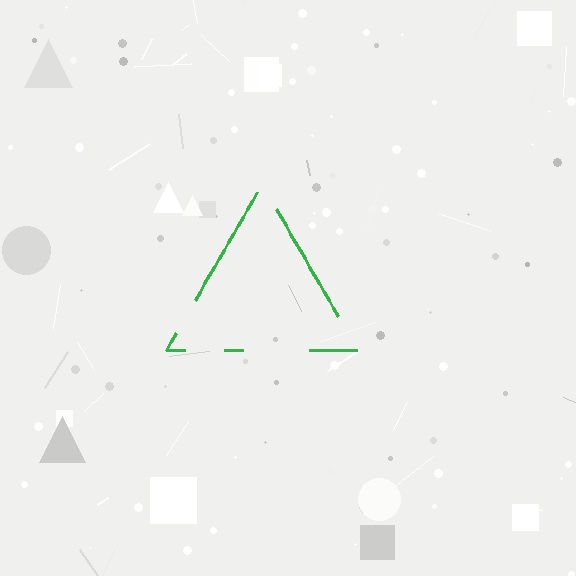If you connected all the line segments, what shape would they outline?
They would outline a triangle.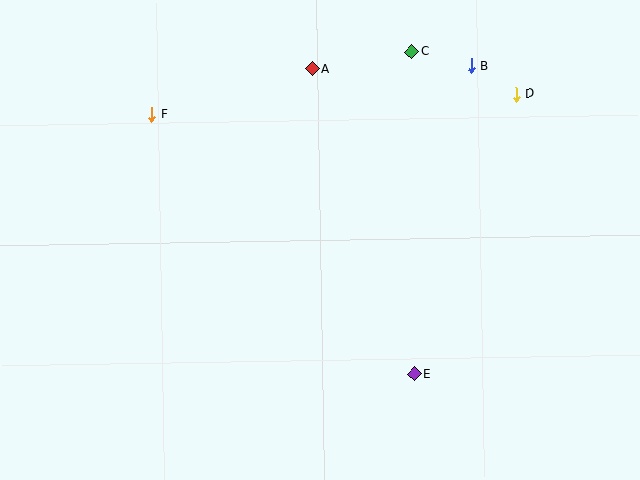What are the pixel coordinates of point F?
Point F is at (152, 114).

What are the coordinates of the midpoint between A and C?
The midpoint between A and C is at (362, 60).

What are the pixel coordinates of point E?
Point E is at (414, 374).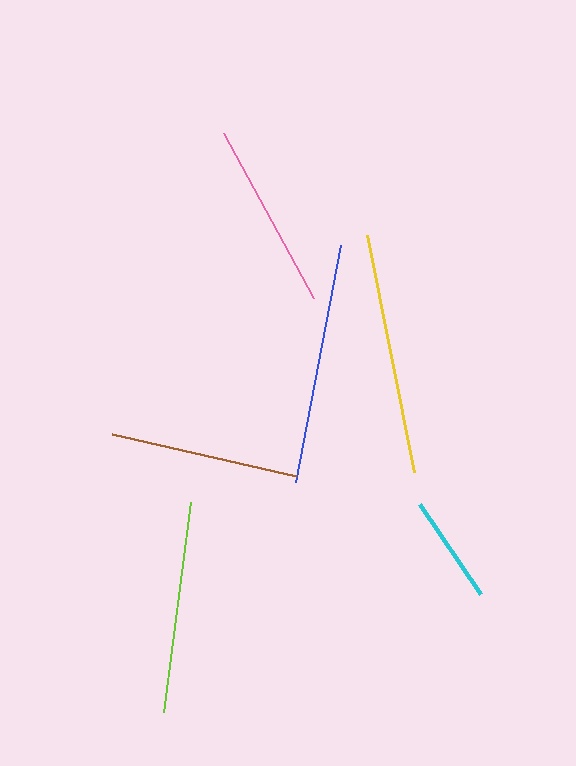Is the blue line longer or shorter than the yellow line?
The yellow line is longer than the blue line.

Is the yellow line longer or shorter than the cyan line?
The yellow line is longer than the cyan line.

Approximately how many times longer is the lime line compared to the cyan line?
The lime line is approximately 1.9 times the length of the cyan line.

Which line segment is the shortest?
The cyan line is the shortest at approximately 109 pixels.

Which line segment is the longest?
The yellow line is the longest at approximately 242 pixels.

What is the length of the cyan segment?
The cyan segment is approximately 109 pixels long.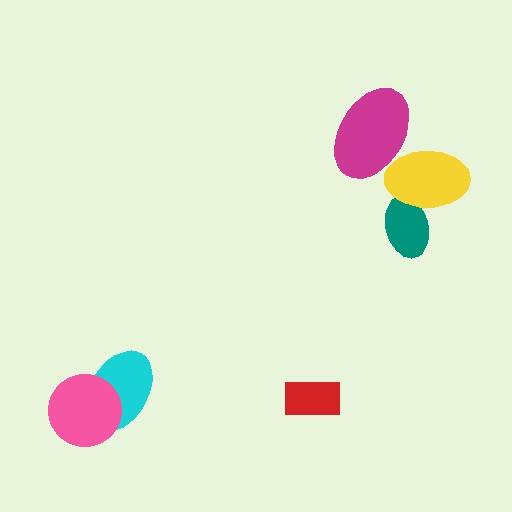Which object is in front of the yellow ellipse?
The magenta ellipse is in front of the yellow ellipse.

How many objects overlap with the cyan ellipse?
1 object overlaps with the cyan ellipse.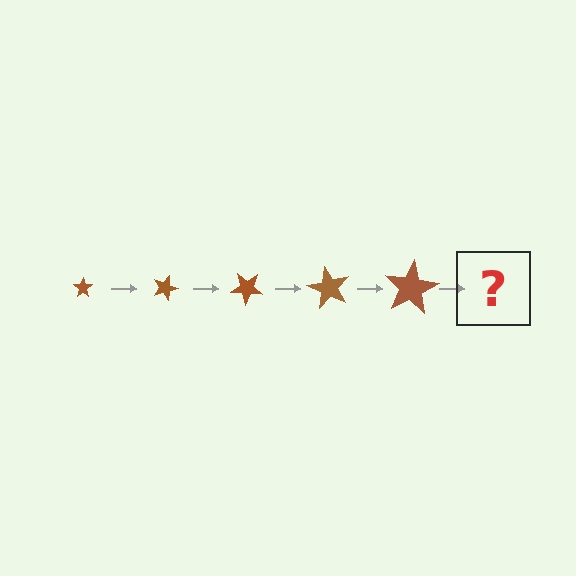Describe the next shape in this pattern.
It should be a star, larger than the previous one and rotated 100 degrees from the start.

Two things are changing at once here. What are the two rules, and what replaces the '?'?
The two rules are that the star grows larger each step and it rotates 20 degrees each step. The '?' should be a star, larger than the previous one and rotated 100 degrees from the start.